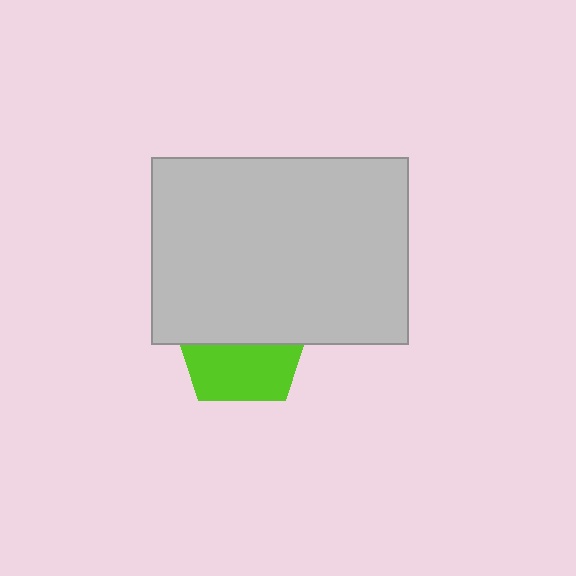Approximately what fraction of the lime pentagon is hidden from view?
Roughly 55% of the lime pentagon is hidden behind the light gray rectangle.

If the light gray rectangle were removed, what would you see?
You would see the complete lime pentagon.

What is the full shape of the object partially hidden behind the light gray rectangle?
The partially hidden object is a lime pentagon.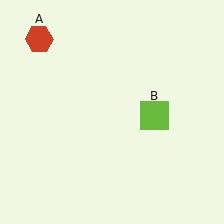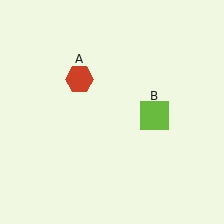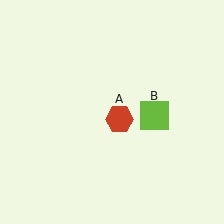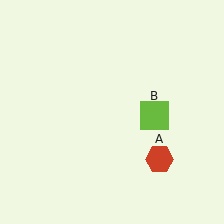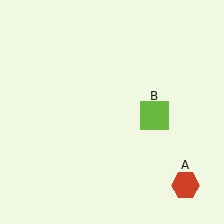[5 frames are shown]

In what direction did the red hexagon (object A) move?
The red hexagon (object A) moved down and to the right.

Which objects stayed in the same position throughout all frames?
Lime square (object B) remained stationary.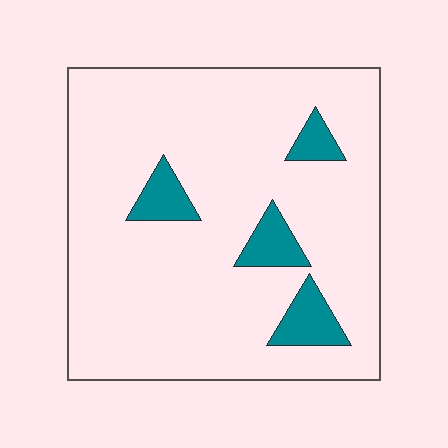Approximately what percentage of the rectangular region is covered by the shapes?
Approximately 10%.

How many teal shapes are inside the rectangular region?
4.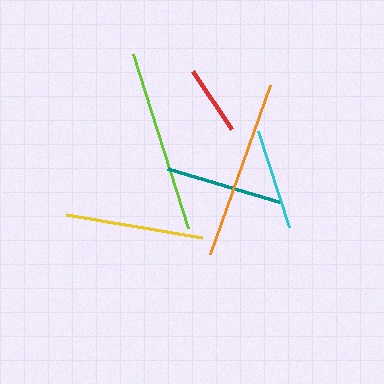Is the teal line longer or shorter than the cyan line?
The teal line is longer than the cyan line.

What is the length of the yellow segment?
The yellow segment is approximately 138 pixels long.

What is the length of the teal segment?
The teal segment is approximately 119 pixels long.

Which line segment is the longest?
The lime line is the longest at approximately 183 pixels.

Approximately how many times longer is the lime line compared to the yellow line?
The lime line is approximately 1.3 times the length of the yellow line.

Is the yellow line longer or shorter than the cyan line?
The yellow line is longer than the cyan line.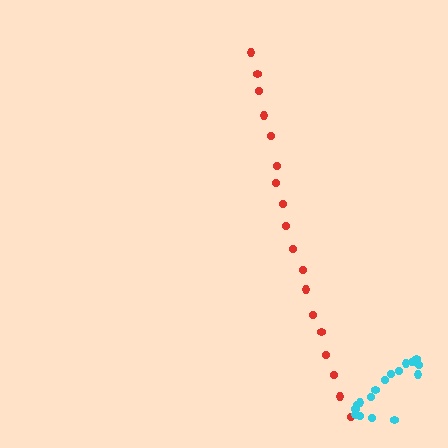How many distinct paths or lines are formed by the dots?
There are 2 distinct paths.